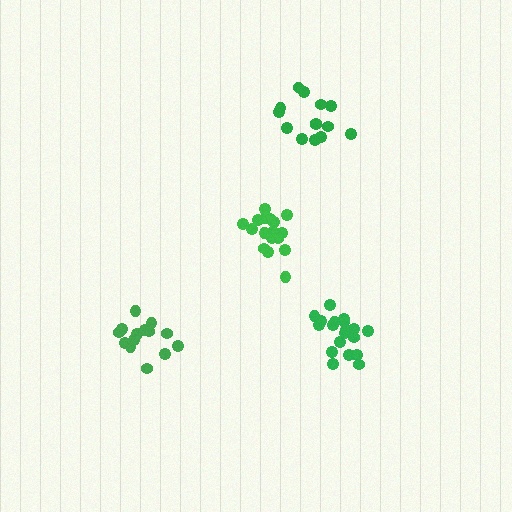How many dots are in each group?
Group 1: 17 dots, Group 2: 19 dots, Group 3: 14 dots, Group 4: 14 dots (64 total).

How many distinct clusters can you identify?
There are 4 distinct clusters.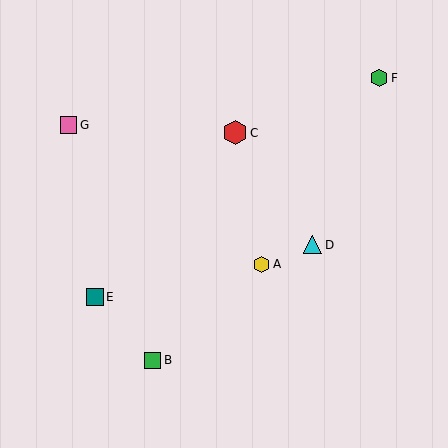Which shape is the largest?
The red hexagon (labeled C) is the largest.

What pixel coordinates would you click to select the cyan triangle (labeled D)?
Click at (312, 245) to select the cyan triangle D.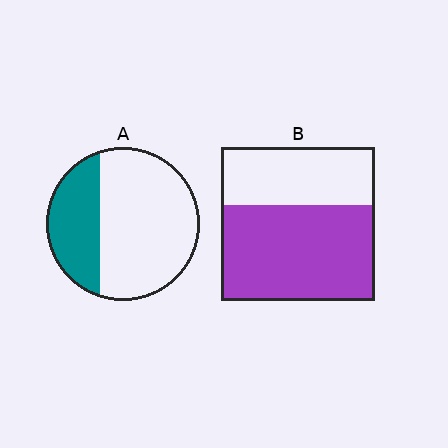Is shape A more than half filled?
No.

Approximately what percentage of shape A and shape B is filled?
A is approximately 30% and B is approximately 60%.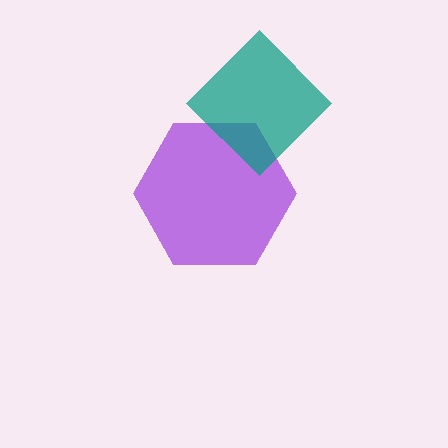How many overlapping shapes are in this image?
There are 2 overlapping shapes in the image.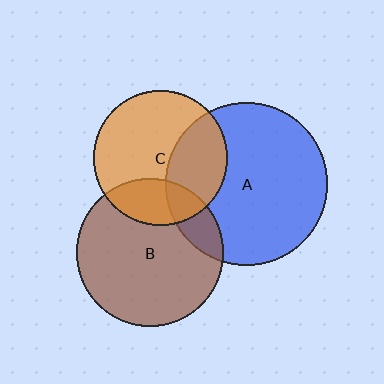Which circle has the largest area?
Circle A (blue).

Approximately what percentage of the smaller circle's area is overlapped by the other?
Approximately 15%.